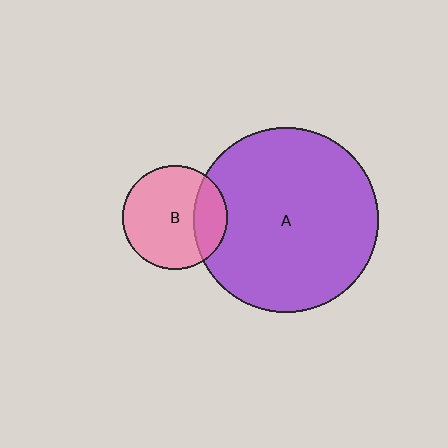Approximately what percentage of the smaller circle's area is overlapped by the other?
Approximately 25%.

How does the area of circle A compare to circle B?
Approximately 3.1 times.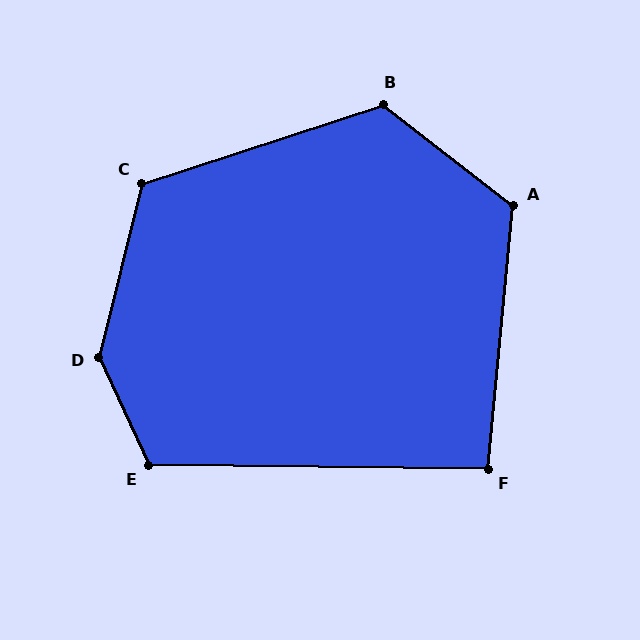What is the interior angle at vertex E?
Approximately 116 degrees (obtuse).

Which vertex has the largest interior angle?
D, at approximately 141 degrees.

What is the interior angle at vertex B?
Approximately 124 degrees (obtuse).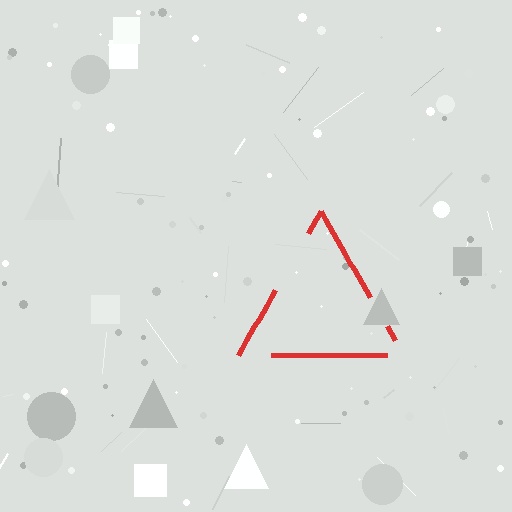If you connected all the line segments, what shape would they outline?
They would outline a triangle.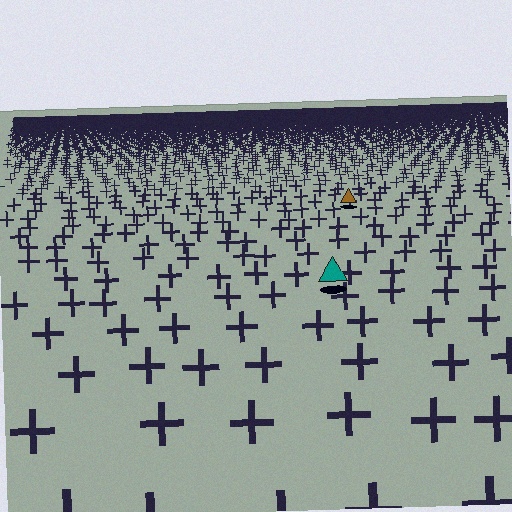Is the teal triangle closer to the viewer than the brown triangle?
Yes. The teal triangle is closer — you can tell from the texture gradient: the ground texture is coarser near it.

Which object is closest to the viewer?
The teal triangle is closest. The texture marks near it are larger and more spread out.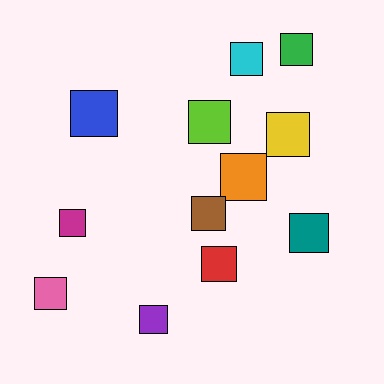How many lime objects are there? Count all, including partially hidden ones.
There is 1 lime object.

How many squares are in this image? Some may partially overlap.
There are 12 squares.